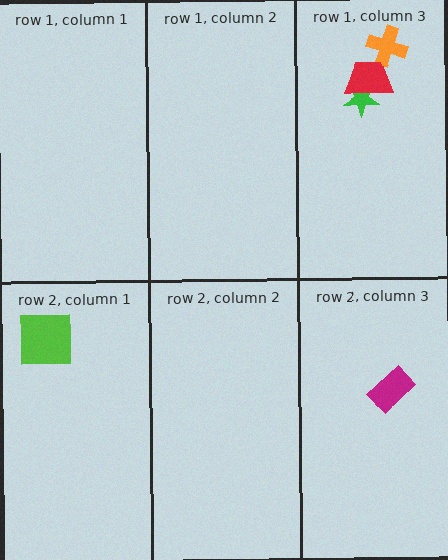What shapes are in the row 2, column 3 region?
The magenta rectangle.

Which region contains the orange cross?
The row 1, column 3 region.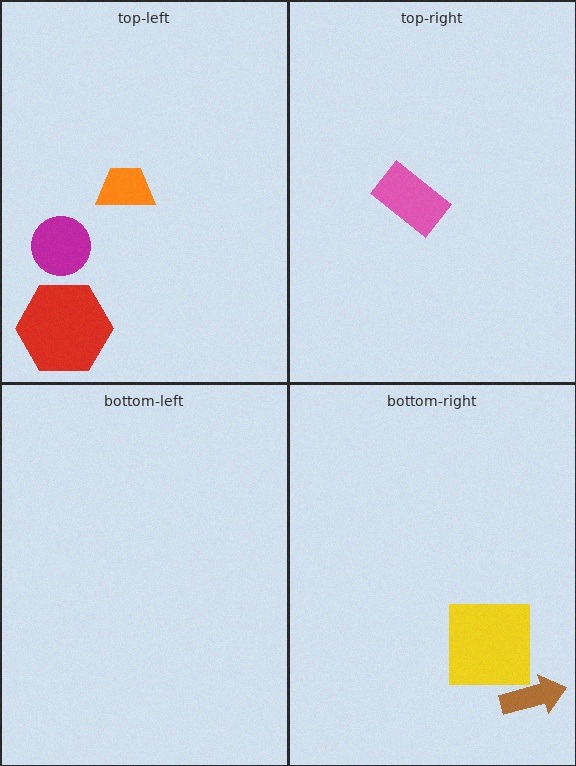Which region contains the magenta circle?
The top-left region.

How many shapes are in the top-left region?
3.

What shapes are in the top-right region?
The pink rectangle.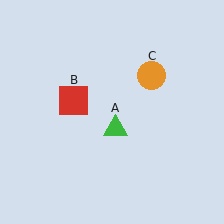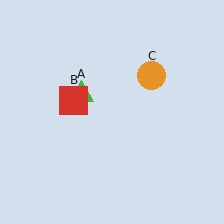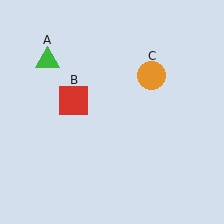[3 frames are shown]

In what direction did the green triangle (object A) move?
The green triangle (object A) moved up and to the left.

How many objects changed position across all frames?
1 object changed position: green triangle (object A).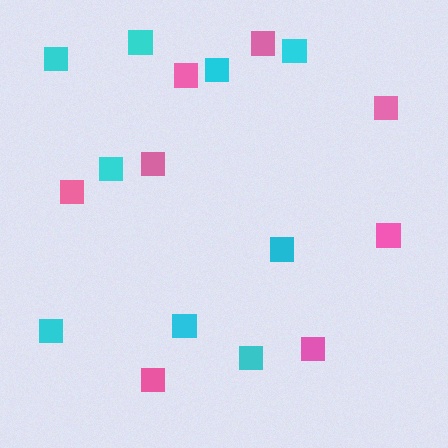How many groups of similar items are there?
There are 2 groups: one group of pink squares (8) and one group of cyan squares (9).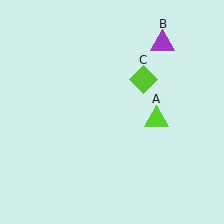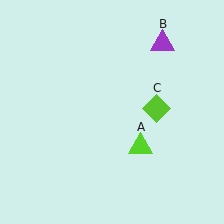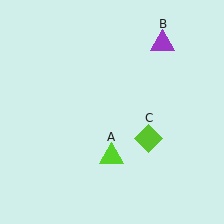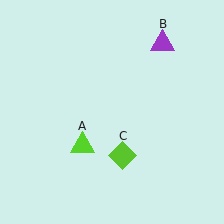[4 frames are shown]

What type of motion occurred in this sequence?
The lime triangle (object A), lime diamond (object C) rotated clockwise around the center of the scene.